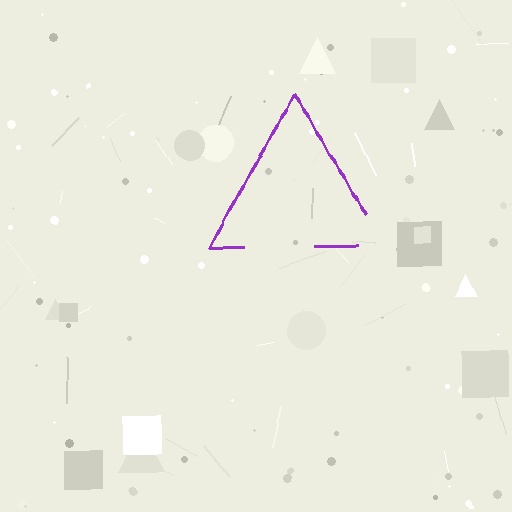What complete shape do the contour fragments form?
The contour fragments form a triangle.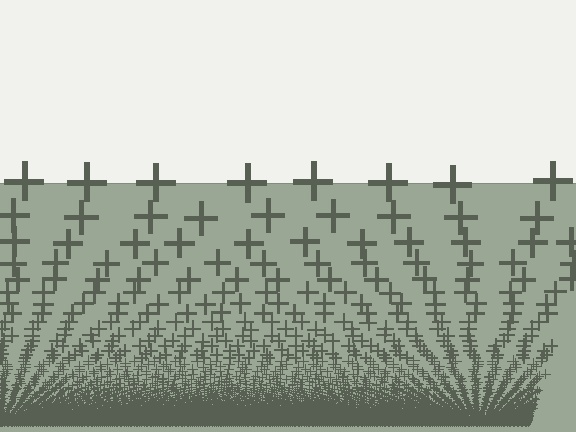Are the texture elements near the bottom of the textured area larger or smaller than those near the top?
Smaller. The gradient is inverted — elements near the bottom are smaller and denser.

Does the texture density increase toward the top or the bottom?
Density increases toward the bottom.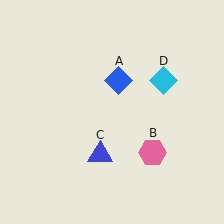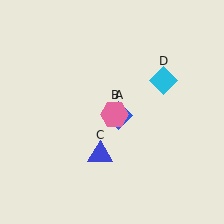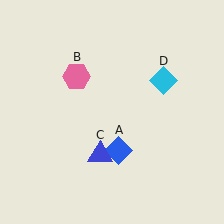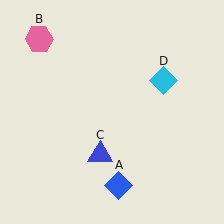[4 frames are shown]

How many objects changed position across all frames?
2 objects changed position: blue diamond (object A), pink hexagon (object B).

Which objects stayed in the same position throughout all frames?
Blue triangle (object C) and cyan diamond (object D) remained stationary.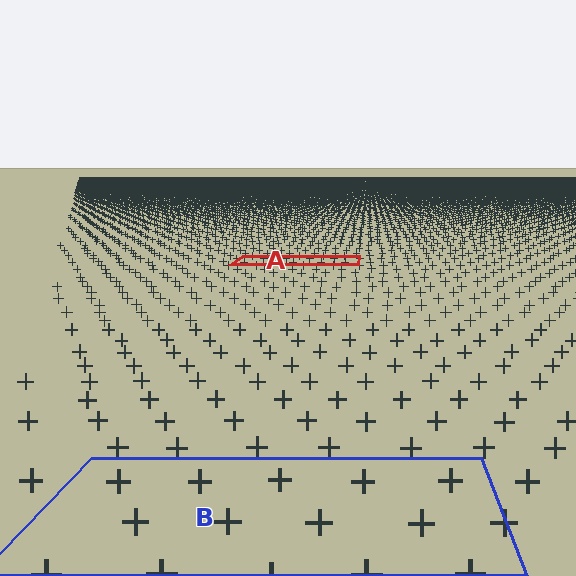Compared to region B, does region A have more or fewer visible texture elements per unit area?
Region A has more texture elements per unit area — they are packed more densely because it is farther away.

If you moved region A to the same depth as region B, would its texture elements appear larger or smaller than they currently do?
They would appear larger. At a closer depth, the same texture elements are projected at a bigger on-screen size.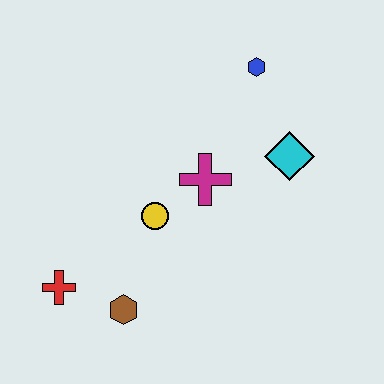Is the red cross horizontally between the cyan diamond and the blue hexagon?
No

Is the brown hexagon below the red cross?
Yes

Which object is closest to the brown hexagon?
The red cross is closest to the brown hexagon.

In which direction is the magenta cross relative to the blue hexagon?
The magenta cross is below the blue hexagon.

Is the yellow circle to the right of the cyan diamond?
No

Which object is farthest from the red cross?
The blue hexagon is farthest from the red cross.